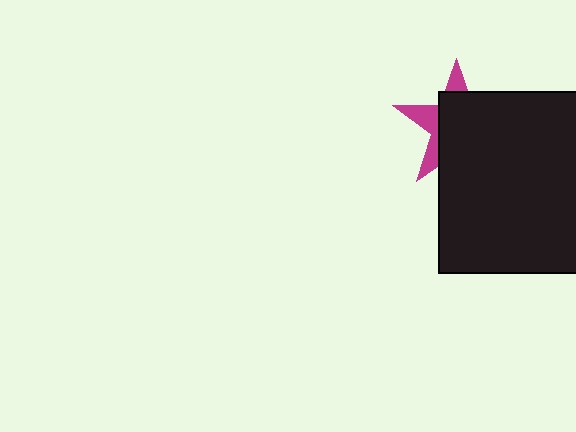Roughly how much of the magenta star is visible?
A small part of it is visible (roughly 31%).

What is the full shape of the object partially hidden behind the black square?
The partially hidden object is a magenta star.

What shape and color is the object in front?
The object in front is a black square.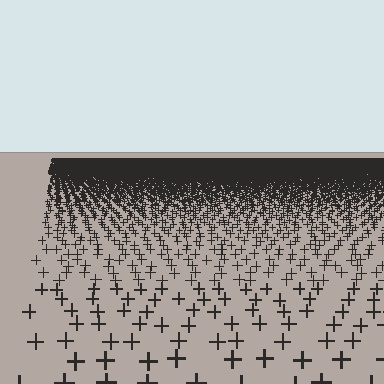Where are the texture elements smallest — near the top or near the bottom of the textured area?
Near the top.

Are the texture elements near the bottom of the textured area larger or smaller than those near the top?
Larger. Near the bottom, elements are closer to the viewer and appear at a bigger on-screen size.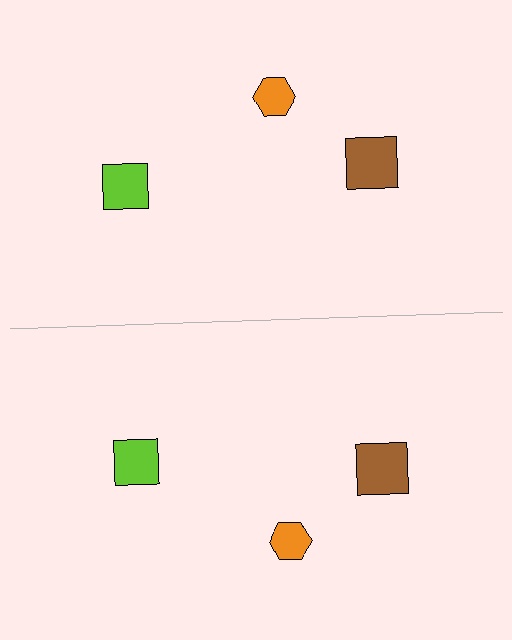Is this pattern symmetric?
Yes, this pattern has bilateral (reflection) symmetry.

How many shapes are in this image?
There are 6 shapes in this image.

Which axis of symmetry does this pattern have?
The pattern has a horizontal axis of symmetry running through the center of the image.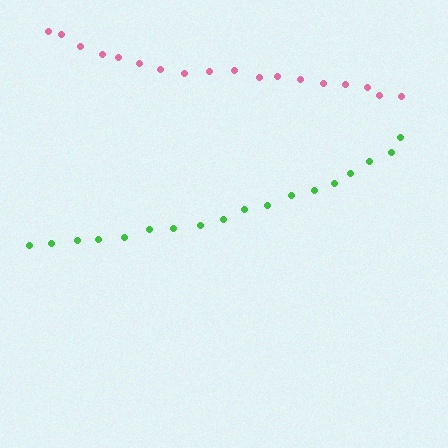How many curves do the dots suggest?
There are 2 distinct paths.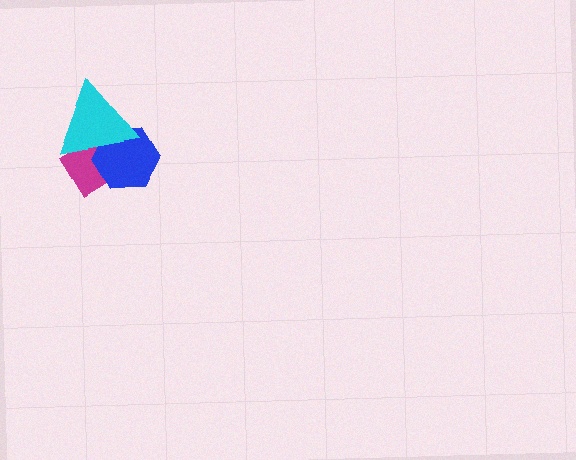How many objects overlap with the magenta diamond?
2 objects overlap with the magenta diamond.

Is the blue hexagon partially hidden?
Yes, it is partially covered by another shape.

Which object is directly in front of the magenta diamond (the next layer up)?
The blue hexagon is directly in front of the magenta diamond.